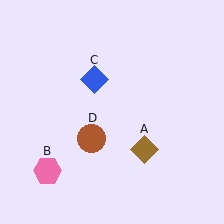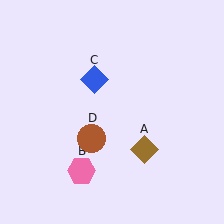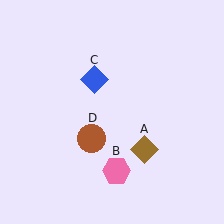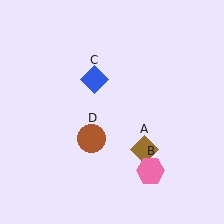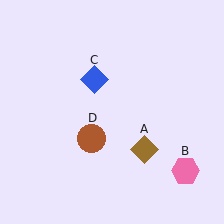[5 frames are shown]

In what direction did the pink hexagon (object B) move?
The pink hexagon (object B) moved right.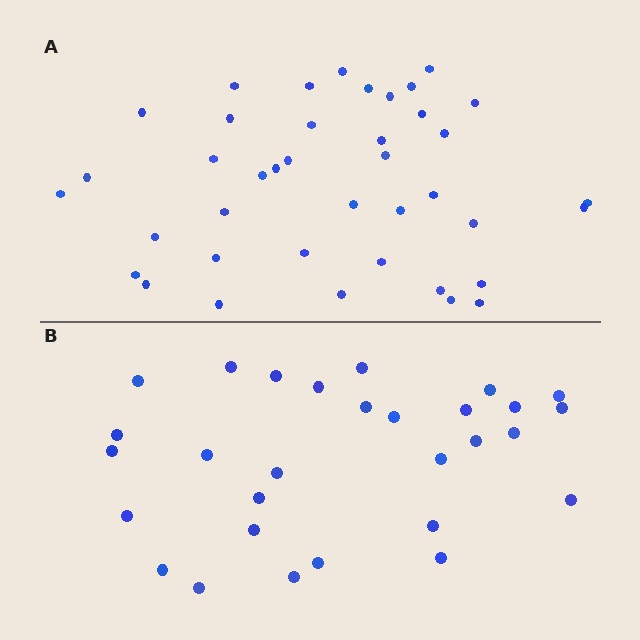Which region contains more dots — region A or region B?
Region A (the top region) has more dots.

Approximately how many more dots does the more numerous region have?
Region A has roughly 12 or so more dots than region B.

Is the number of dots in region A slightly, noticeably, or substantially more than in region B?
Region A has noticeably more, but not dramatically so. The ratio is roughly 1.4 to 1.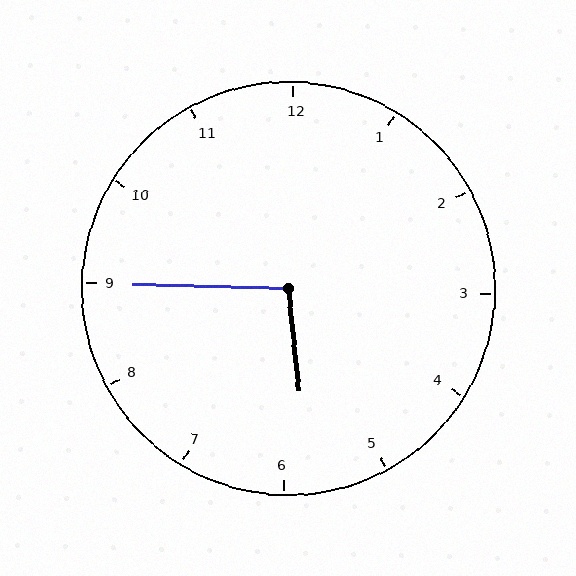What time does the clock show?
5:45.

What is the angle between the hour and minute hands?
Approximately 98 degrees.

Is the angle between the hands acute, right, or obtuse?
It is obtuse.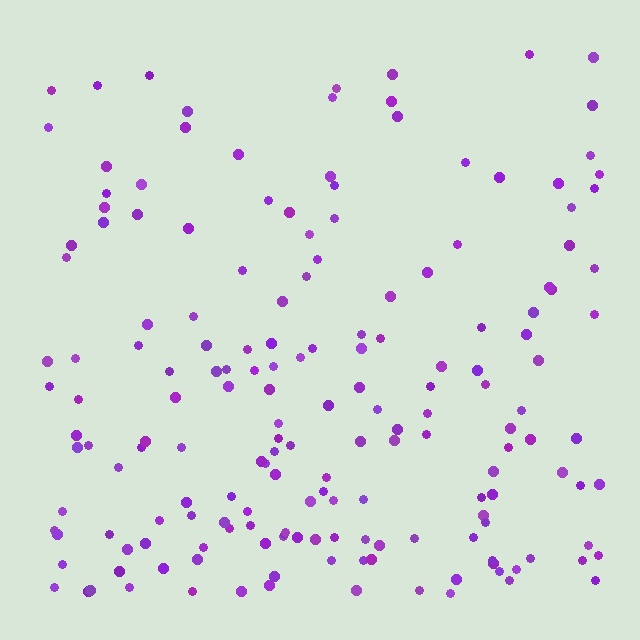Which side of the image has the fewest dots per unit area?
The top.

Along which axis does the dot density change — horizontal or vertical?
Vertical.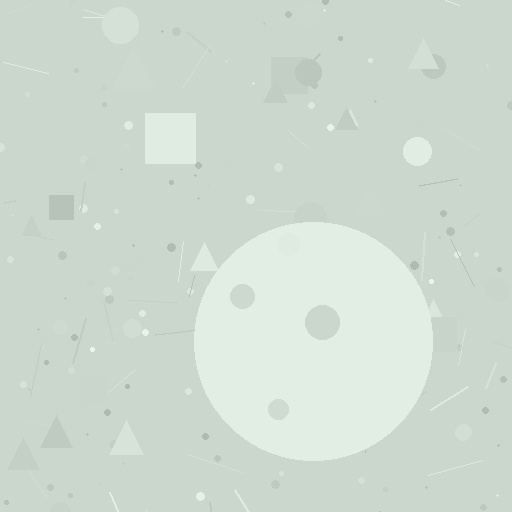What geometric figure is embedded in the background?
A circle is embedded in the background.